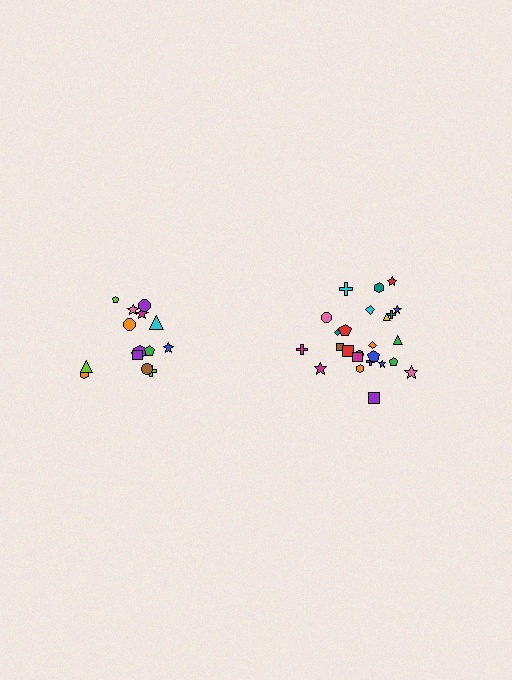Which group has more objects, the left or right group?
The right group.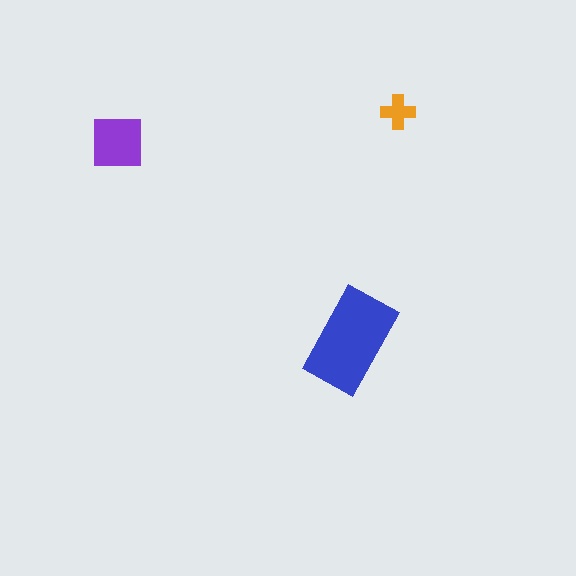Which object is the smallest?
The orange cross.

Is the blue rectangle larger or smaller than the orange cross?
Larger.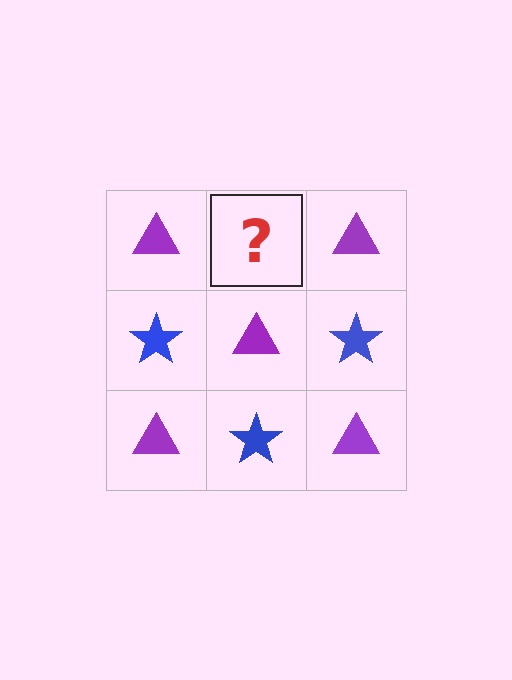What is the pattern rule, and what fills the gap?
The rule is that it alternates purple triangle and blue star in a checkerboard pattern. The gap should be filled with a blue star.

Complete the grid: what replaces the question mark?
The question mark should be replaced with a blue star.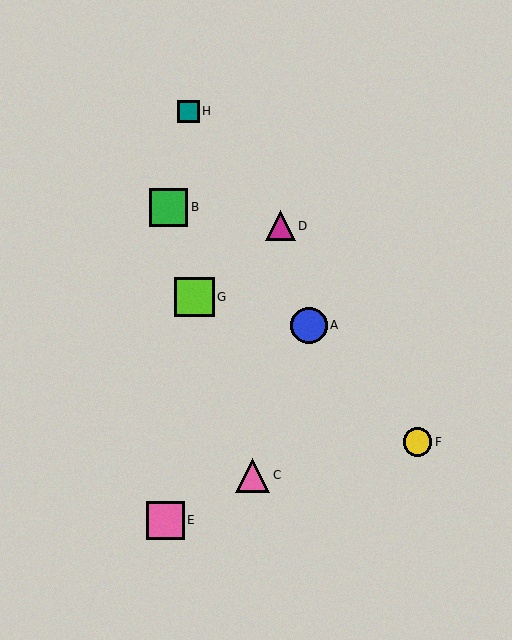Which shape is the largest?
The lime square (labeled G) is the largest.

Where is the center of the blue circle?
The center of the blue circle is at (309, 325).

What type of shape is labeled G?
Shape G is a lime square.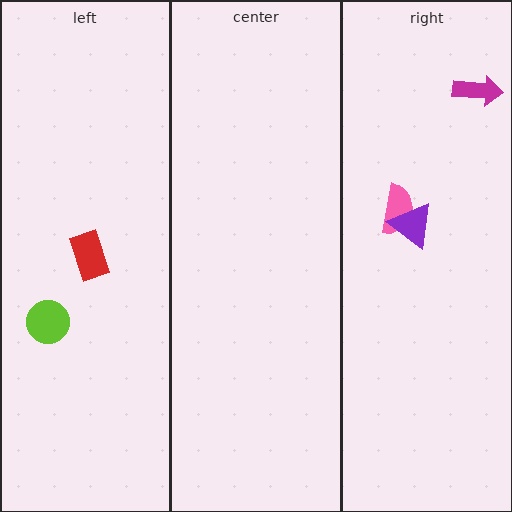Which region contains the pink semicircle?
The right region.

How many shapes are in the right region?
3.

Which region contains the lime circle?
The left region.